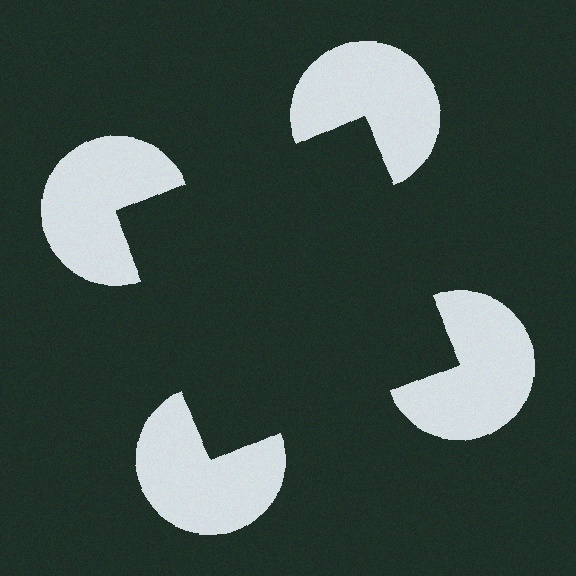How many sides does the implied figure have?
4 sides.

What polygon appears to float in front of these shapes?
An illusory square — its edges are inferred from the aligned wedge cuts in the pac-man discs, not physically drawn.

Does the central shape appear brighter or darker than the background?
It typically appears slightly darker than the background, even though no actual brightness change is drawn.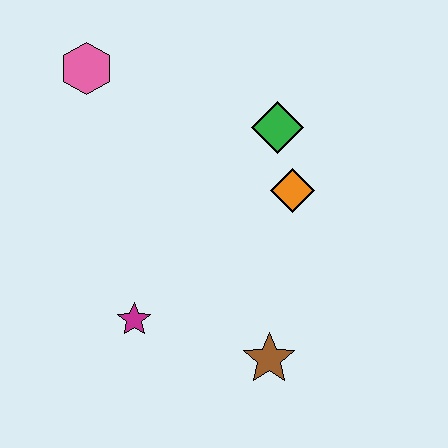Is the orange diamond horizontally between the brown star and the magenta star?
No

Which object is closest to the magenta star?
The brown star is closest to the magenta star.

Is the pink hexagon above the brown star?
Yes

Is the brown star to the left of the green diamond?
Yes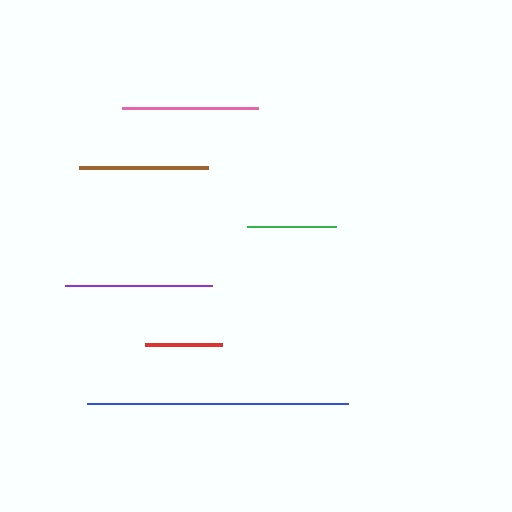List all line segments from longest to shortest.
From longest to shortest: blue, purple, pink, brown, green, red.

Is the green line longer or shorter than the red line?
The green line is longer than the red line.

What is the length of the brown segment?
The brown segment is approximately 128 pixels long.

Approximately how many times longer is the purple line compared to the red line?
The purple line is approximately 1.9 times the length of the red line.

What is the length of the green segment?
The green segment is approximately 89 pixels long.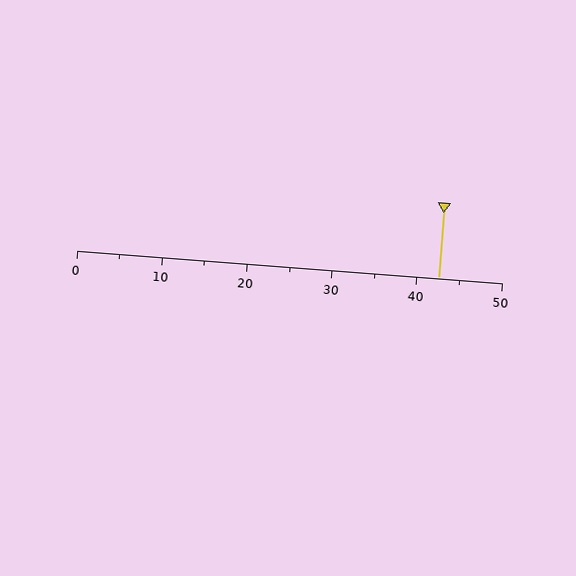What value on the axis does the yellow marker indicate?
The marker indicates approximately 42.5.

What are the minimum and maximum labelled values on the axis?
The axis runs from 0 to 50.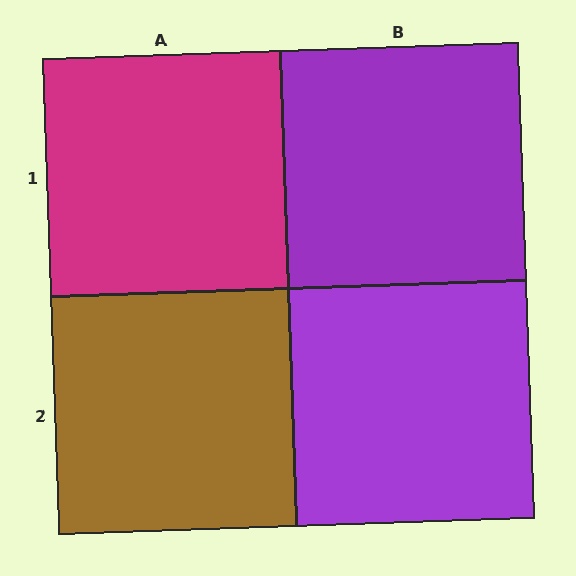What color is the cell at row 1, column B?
Purple.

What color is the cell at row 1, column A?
Magenta.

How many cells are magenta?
1 cell is magenta.